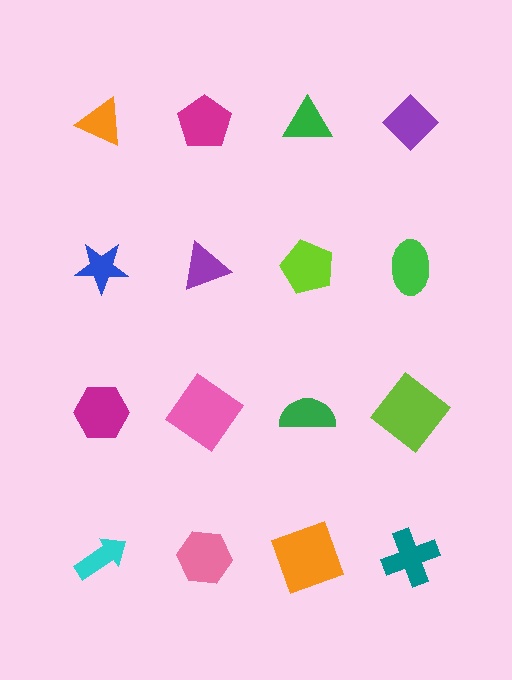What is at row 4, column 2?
A pink hexagon.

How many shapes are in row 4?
4 shapes.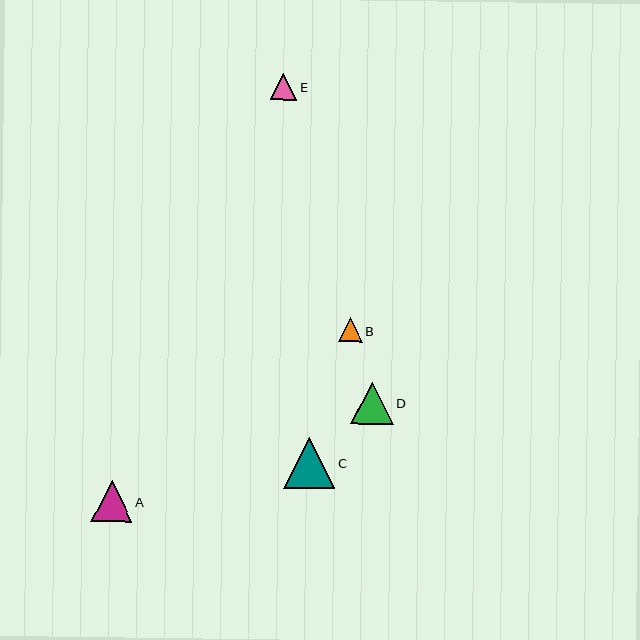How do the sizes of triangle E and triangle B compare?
Triangle E and triangle B are approximately the same size.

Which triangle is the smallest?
Triangle B is the smallest with a size of approximately 24 pixels.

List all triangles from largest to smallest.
From largest to smallest: C, D, A, E, B.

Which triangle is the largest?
Triangle C is the largest with a size of approximately 52 pixels.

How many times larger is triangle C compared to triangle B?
Triangle C is approximately 2.1 times the size of triangle B.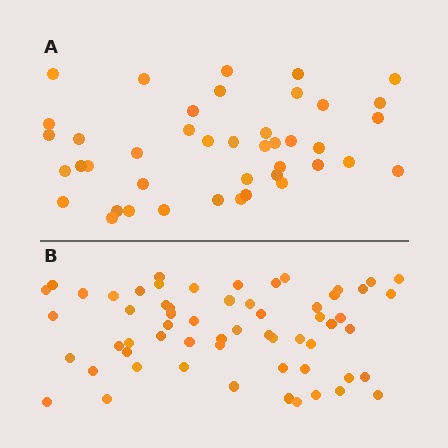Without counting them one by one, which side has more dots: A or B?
Region B (the bottom region) has more dots.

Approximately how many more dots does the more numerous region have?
Region B has approximately 20 more dots than region A.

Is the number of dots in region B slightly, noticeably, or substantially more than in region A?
Region B has noticeably more, but not dramatically so. The ratio is roughly 1.4 to 1.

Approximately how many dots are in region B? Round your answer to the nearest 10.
About 60 dots.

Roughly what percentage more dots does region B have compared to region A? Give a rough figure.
About 45% more.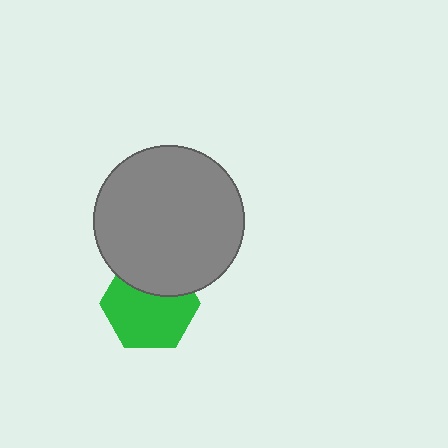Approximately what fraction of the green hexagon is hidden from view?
Roughly 32% of the green hexagon is hidden behind the gray circle.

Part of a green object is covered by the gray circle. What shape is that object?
It is a hexagon.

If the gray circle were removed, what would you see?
You would see the complete green hexagon.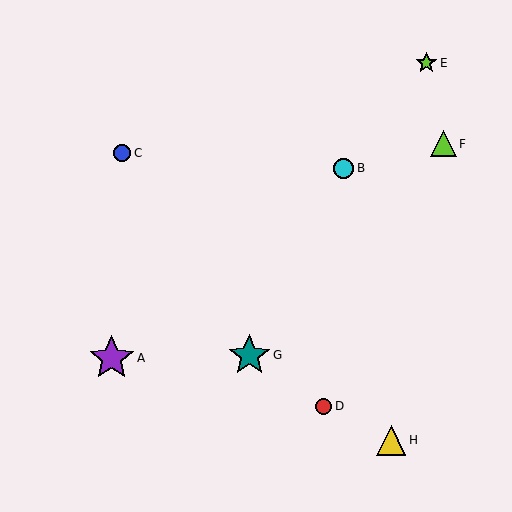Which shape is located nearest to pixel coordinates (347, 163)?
The cyan circle (labeled B) at (344, 168) is nearest to that location.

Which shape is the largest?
The purple star (labeled A) is the largest.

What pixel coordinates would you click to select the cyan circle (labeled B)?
Click at (344, 168) to select the cyan circle B.